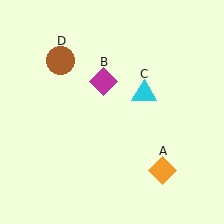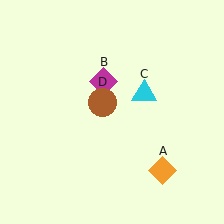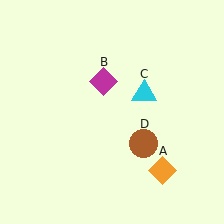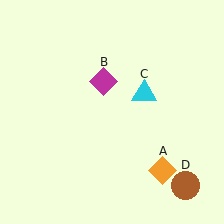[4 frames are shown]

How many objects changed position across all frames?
1 object changed position: brown circle (object D).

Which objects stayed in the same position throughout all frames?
Orange diamond (object A) and magenta diamond (object B) and cyan triangle (object C) remained stationary.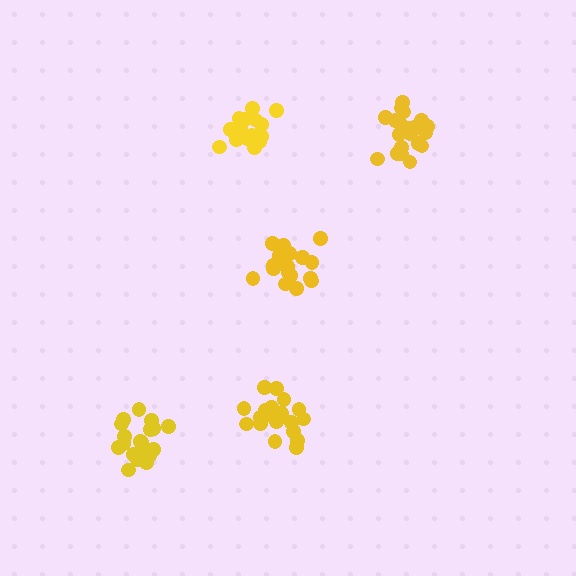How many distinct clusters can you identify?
There are 5 distinct clusters.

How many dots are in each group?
Group 1: 18 dots, Group 2: 19 dots, Group 3: 20 dots, Group 4: 19 dots, Group 5: 19 dots (95 total).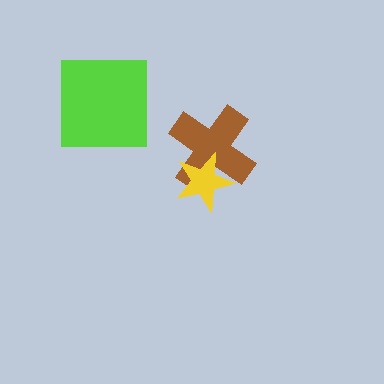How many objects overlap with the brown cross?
1 object overlaps with the brown cross.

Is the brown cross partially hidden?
Yes, it is partially covered by another shape.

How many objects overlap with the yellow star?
1 object overlaps with the yellow star.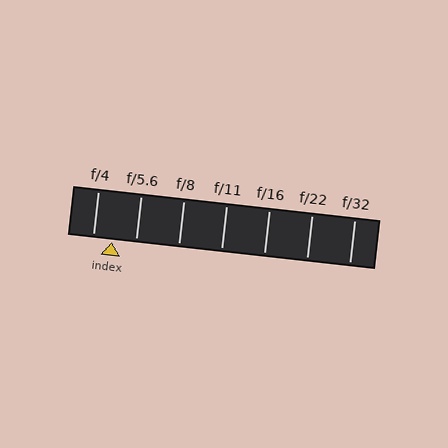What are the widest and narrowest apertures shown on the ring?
The widest aperture shown is f/4 and the narrowest is f/32.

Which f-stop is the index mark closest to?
The index mark is closest to f/4.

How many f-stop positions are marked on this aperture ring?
There are 7 f-stop positions marked.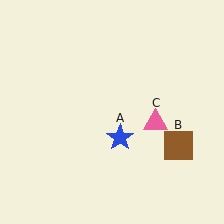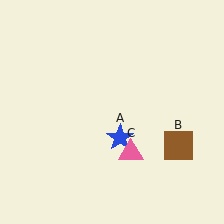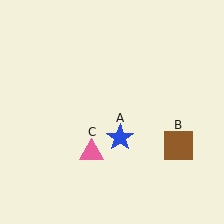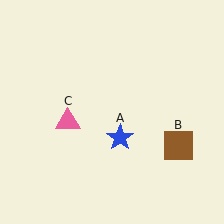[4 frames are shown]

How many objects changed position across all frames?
1 object changed position: pink triangle (object C).